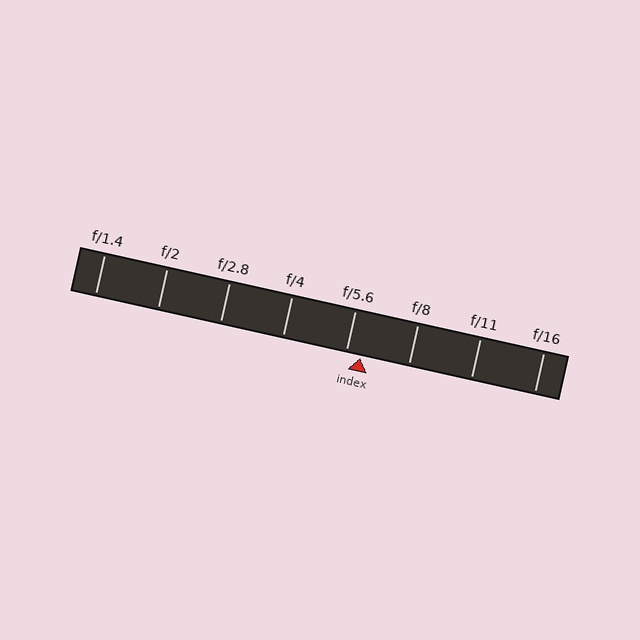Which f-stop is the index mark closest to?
The index mark is closest to f/5.6.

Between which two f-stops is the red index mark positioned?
The index mark is between f/5.6 and f/8.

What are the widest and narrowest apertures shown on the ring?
The widest aperture shown is f/1.4 and the narrowest is f/16.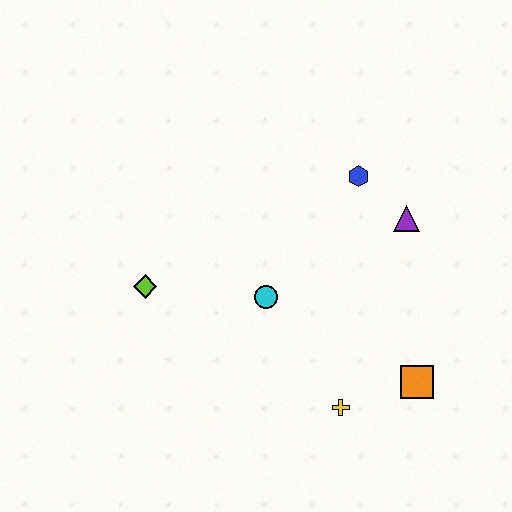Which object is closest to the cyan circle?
The lime diamond is closest to the cyan circle.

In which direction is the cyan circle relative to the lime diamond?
The cyan circle is to the right of the lime diamond.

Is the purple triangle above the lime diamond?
Yes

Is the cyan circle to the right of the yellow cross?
No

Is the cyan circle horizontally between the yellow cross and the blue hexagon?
No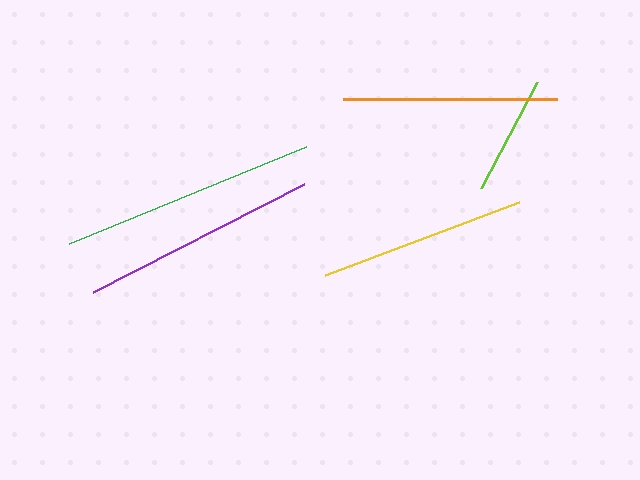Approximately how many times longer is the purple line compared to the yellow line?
The purple line is approximately 1.1 times the length of the yellow line.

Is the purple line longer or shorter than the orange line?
The purple line is longer than the orange line.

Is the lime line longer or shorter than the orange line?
The orange line is longer than the lime line.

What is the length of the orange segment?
The orange segment is approximately 214 pixels long.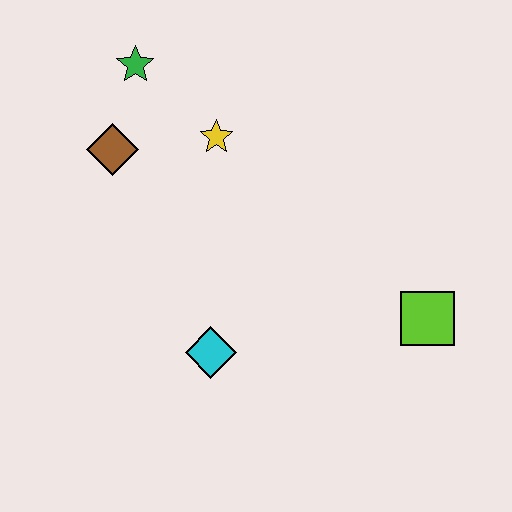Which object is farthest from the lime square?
The green star is farthest from the lime square.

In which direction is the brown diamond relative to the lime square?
The brown diamond is to the left of the lime square.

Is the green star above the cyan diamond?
Yes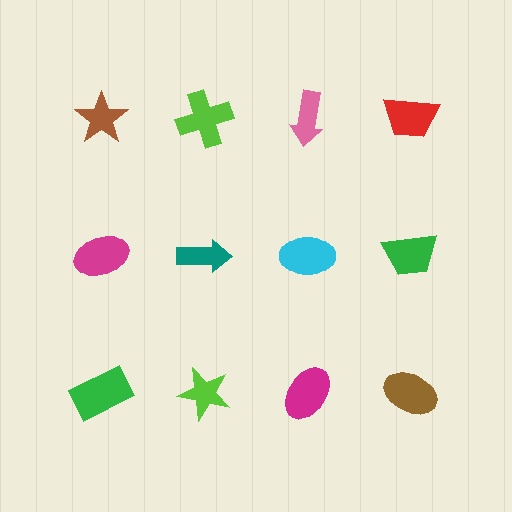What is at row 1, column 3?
A pink arrow.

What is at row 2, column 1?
A magenta ellipse.